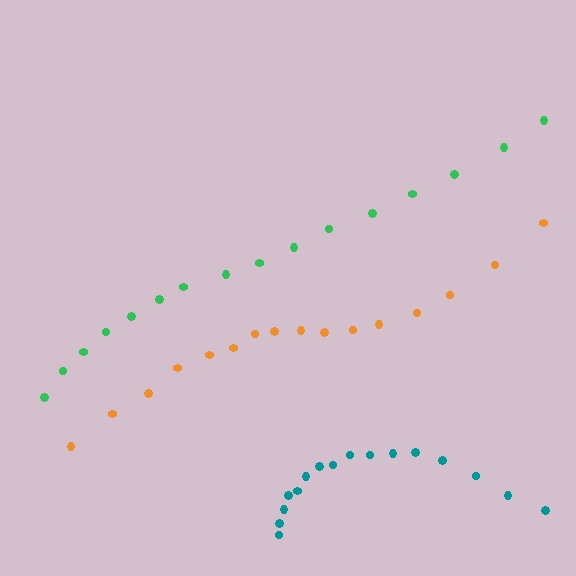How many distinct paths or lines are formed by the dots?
There are 3 distinct paths.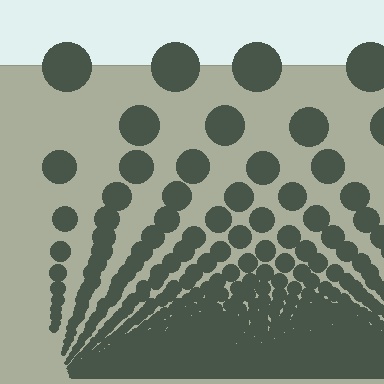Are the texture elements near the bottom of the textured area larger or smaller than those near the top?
Smaller. The gradient is inverted — elements near the bottom are smaller and denser.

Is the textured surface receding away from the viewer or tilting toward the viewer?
The surface appears to tilt toward the viewer. Texture elements get larger and sparser toward the top.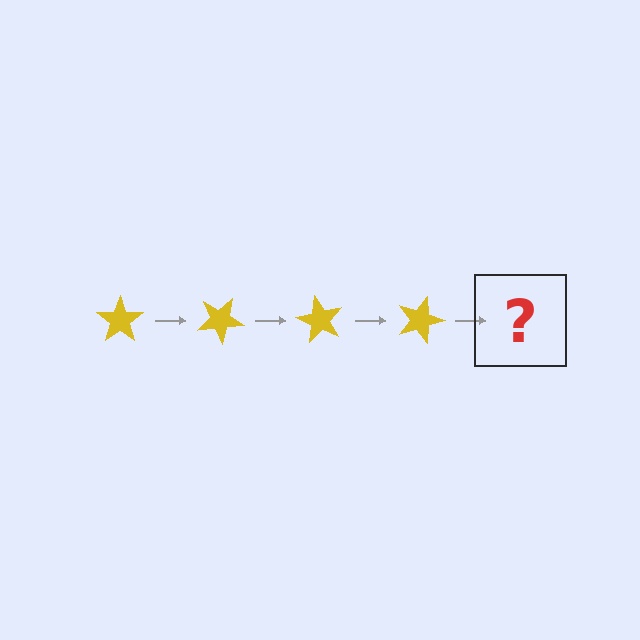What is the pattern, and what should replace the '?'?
The pattern is that the star rotates 30 degrees each step. The '?' should be a yellow star rotated 120 degrees.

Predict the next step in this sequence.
The next step is a yellow star rotated 120 degrees.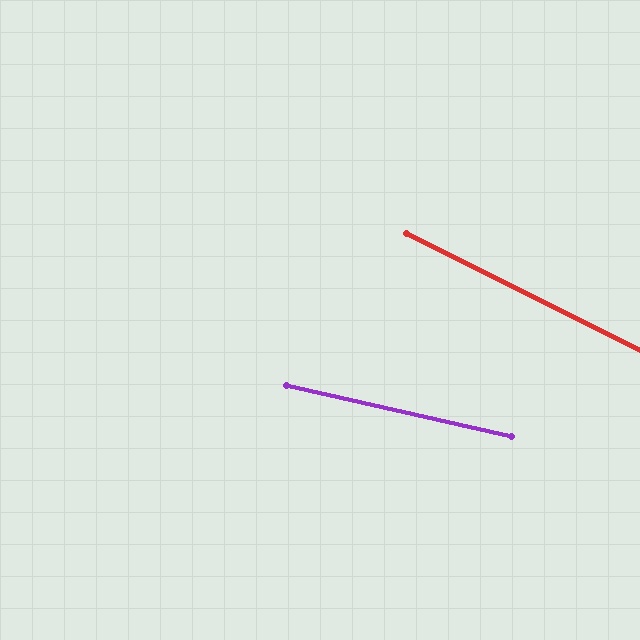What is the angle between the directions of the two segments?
Approximately 14 degrees.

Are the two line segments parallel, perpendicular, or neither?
Neither parallel nor perpendicular — they differ by about 14°.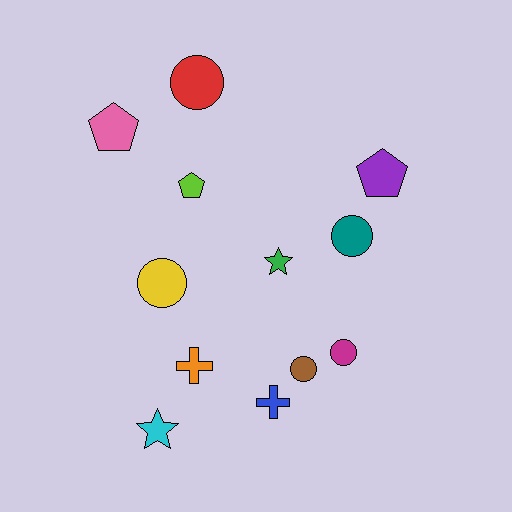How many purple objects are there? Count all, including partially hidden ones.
There is 1 purple object.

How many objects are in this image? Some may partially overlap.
There are 12 objects.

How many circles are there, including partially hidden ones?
There are 5 circles.